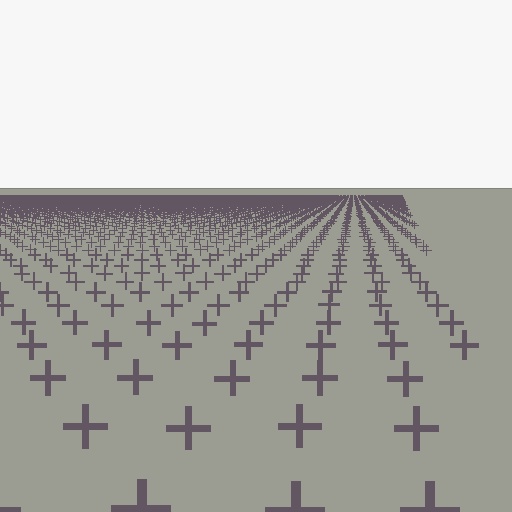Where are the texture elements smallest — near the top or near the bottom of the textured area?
Near the top.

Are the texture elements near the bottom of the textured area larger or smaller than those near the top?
Larger. Near the bottom, elements are closer to the viewer and appear at a bigger on-screen size.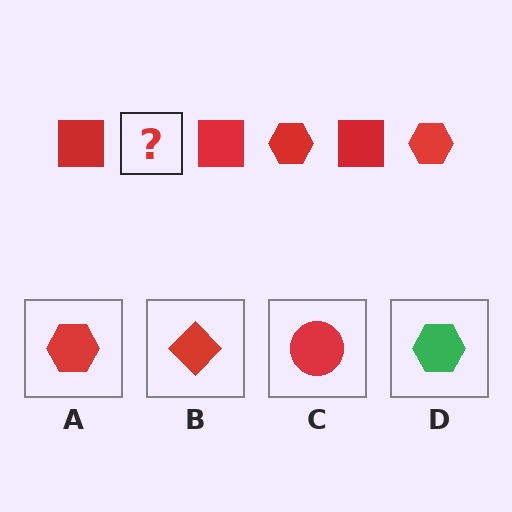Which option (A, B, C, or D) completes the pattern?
A.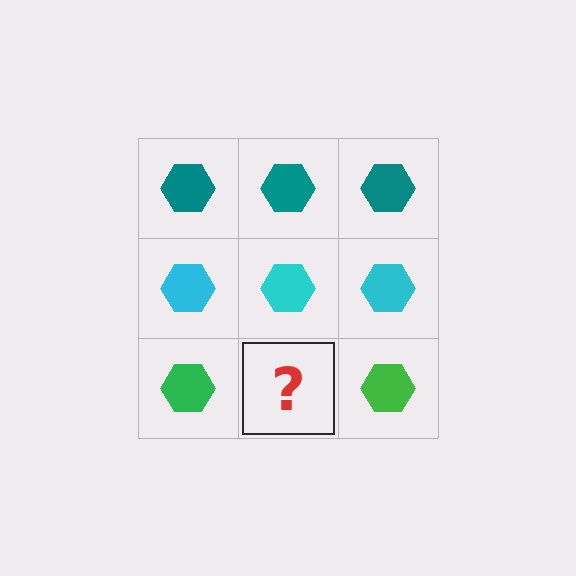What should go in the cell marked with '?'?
The missing cell should contain a green hexagon.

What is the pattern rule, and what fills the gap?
The rule is that each row has a consistent color. The gap should be filled with a green hexagon.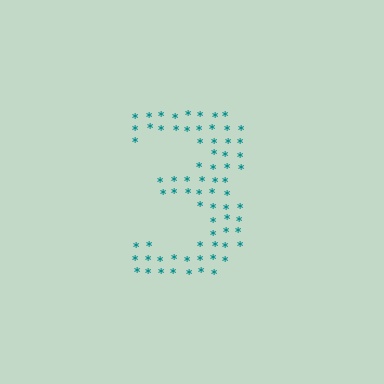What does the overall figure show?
The overall figure shows the digit 3.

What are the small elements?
The small elements are asterisks.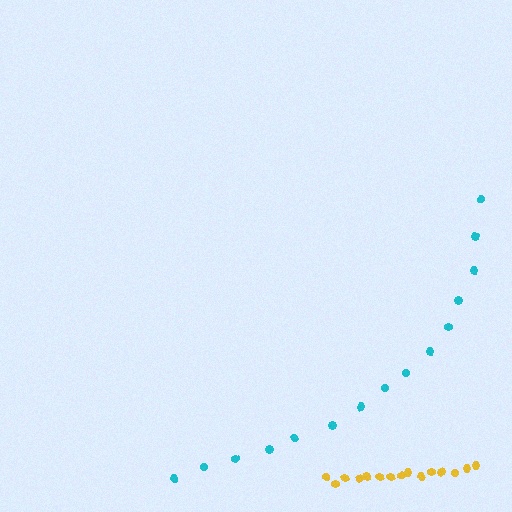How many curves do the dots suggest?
There are 2 distinct paths.